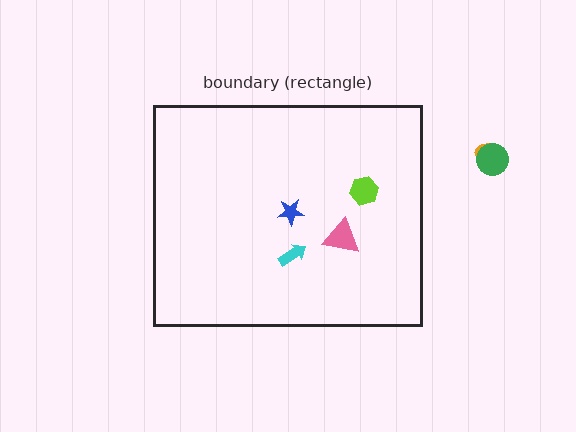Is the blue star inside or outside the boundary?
Inside.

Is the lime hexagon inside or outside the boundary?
Inside.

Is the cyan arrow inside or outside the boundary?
Inside.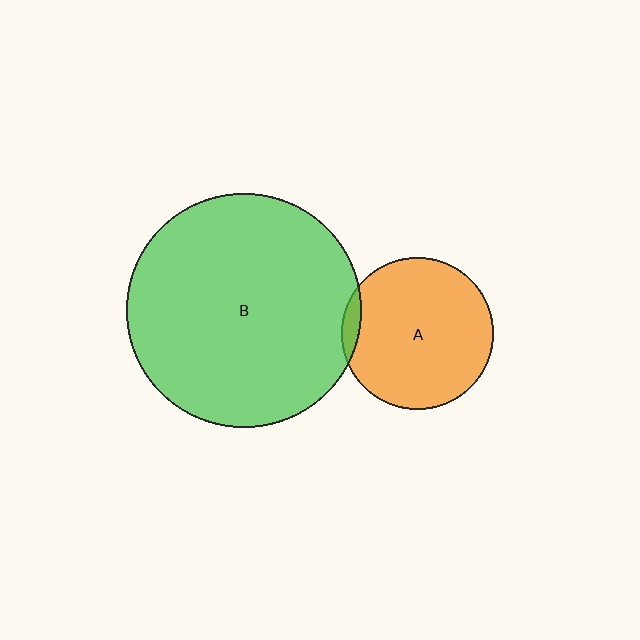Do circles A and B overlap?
Yes.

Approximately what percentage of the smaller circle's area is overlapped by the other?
Approximately 5%.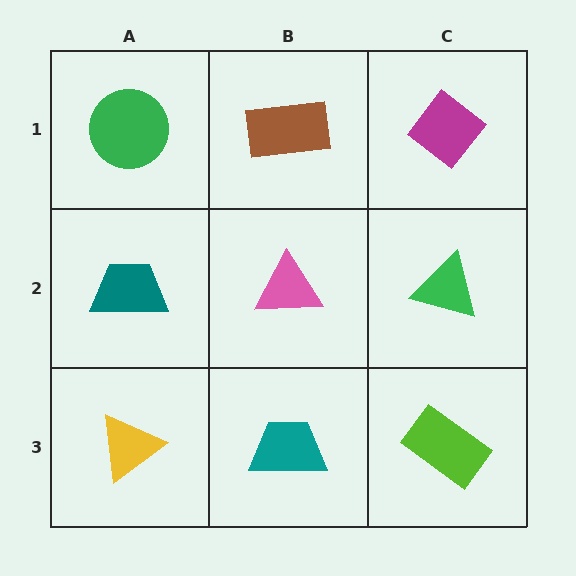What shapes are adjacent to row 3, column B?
A pink triangle (row 2, column B), a yellow triangle (row 3, column A), a lime rectangle (row 3, column C).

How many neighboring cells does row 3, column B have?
3.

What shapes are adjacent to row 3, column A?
A teal trapezoid (row 2, column A), a teal trapezoid (row 3, column B).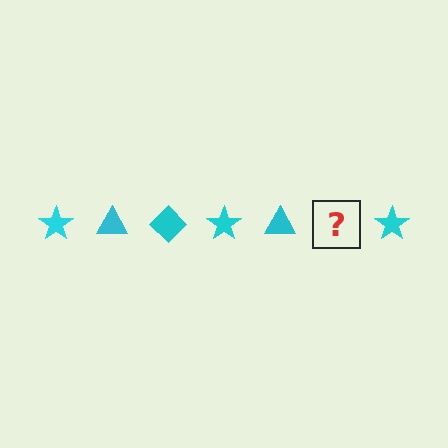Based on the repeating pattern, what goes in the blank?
The blank should be a cyan diamond.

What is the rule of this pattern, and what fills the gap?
The rule is that the pattern cycles through star, triangle, diamond shapes in cyan. The gap should be filled with a cyan diamond.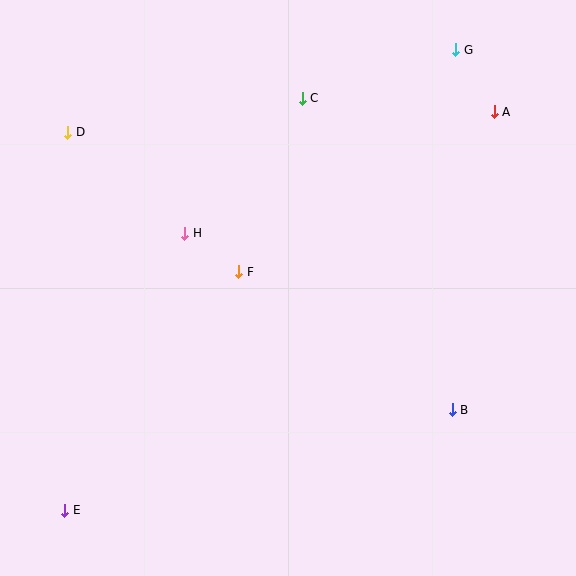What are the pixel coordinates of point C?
Point C is at (302, 98).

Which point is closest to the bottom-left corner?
Point E is closest to the bottom-left corner.